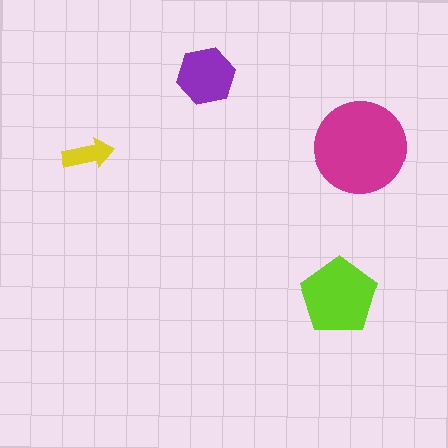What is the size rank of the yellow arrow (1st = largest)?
4th.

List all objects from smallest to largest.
The yellow arrow, the purple hexagon, the lime pentagon, the magenta circle.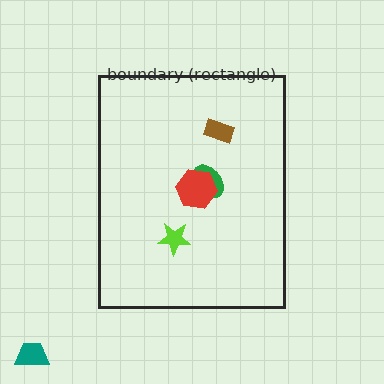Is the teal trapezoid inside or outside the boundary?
Outside.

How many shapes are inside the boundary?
4 inside, 1 outside.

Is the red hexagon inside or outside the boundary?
Inside.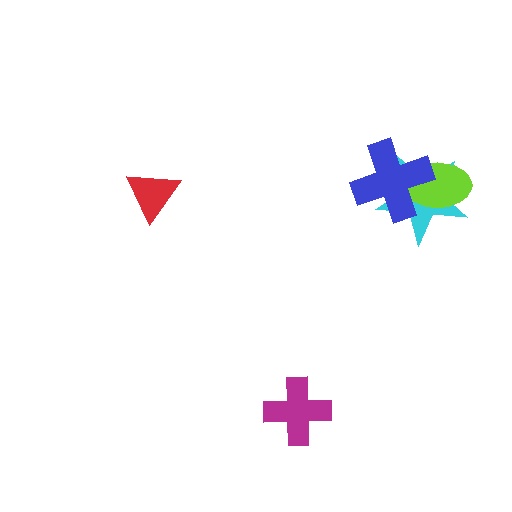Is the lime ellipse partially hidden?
Yes, it is partially covered by another shape.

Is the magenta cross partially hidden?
No, no other shape covers it.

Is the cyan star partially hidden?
Yes, it is partially covered by another shape.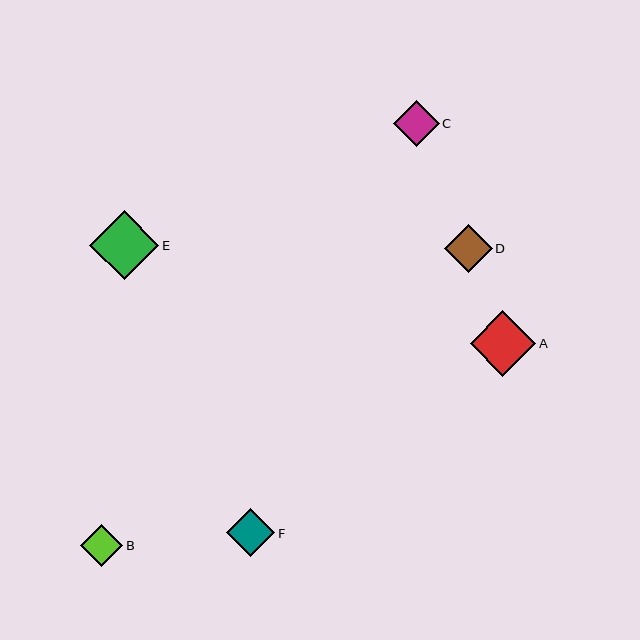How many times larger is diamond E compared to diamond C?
Diamond E is approximately 1.5 times the size of diamond C.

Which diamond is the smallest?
Diamond B is the smallest with a size of approximately 42 pixels.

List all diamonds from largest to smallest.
From largest to smallest: E, A, F, D, C, B.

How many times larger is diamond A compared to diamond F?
Diamond A is approximately 1.4 times the size of diamond F.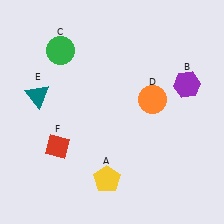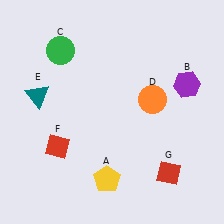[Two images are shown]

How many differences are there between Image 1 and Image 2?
There is 1 difference between the two images.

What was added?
A red diamond (G) was added in Image 2.